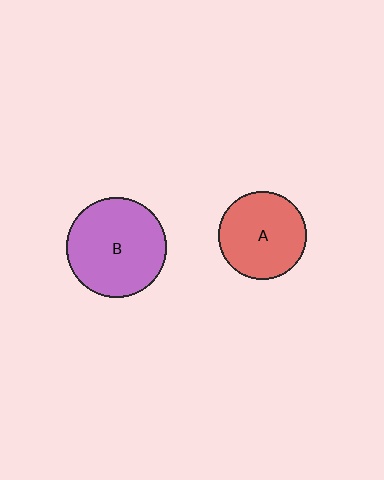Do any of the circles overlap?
No, none of the circles overlap.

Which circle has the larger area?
Circle B (purple).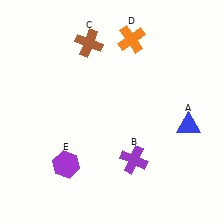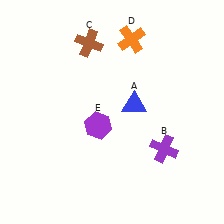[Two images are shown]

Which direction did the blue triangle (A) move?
The blue triangle (A) moved left.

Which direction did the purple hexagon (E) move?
The purple hexagon (E) moved up.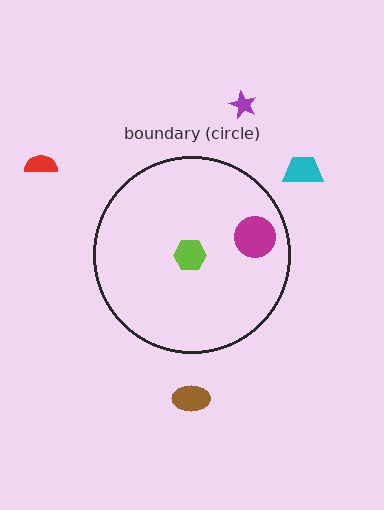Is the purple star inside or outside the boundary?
Outside.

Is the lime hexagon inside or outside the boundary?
Inside.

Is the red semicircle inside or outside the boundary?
Outside.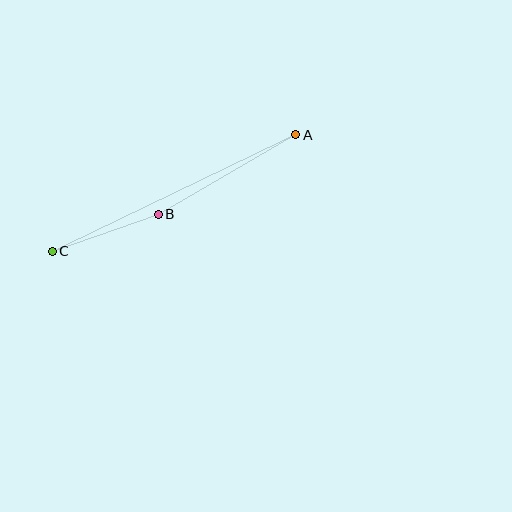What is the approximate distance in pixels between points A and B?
The distance between A and B is approximately 159 pixels.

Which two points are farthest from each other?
Points A and C are farthest from each other.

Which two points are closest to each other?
Points B and C are closest to each other.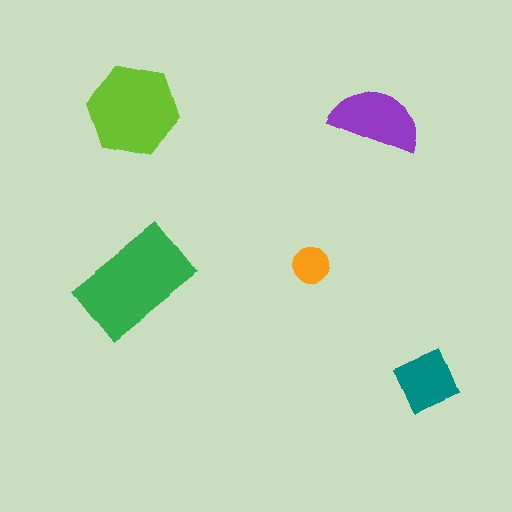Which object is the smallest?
The orange circle.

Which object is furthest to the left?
The green rectangle is leftmost.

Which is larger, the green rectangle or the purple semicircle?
The green rectangle.